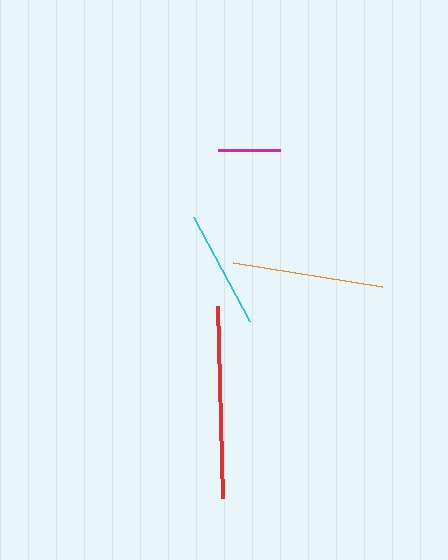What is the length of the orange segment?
The orange segment is approximately 151 pixels long.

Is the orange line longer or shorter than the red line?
The red line is longer than the orange line.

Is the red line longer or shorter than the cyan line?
The red line is longer than the cyan line.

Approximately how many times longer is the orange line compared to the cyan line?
The orange line is approximately 1.3 times the length of the cyan line.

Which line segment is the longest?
The red line is the longest at approximately 192 pixels.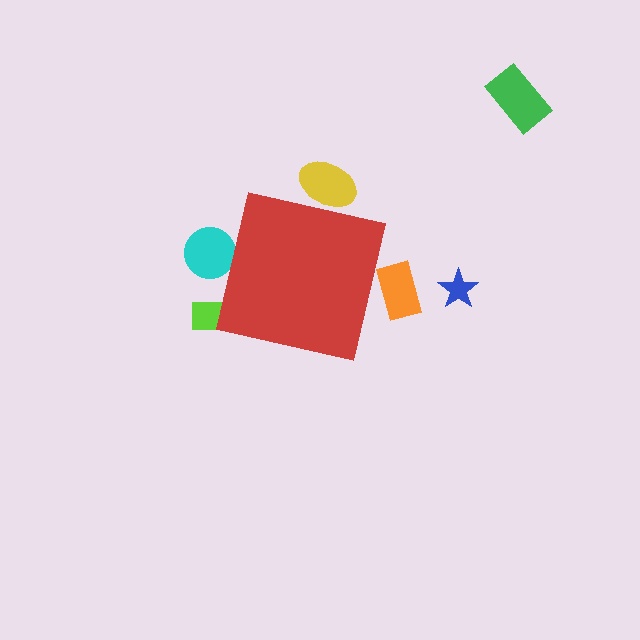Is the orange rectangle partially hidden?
Yes, the orange rectangle is partially hidden behind the red square.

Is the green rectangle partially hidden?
No, the green rectangle is fully visible.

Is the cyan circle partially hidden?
Yes, the cyan circle is partially hidden behind the red square.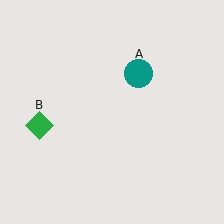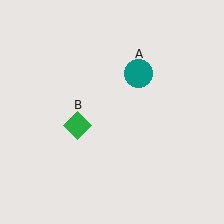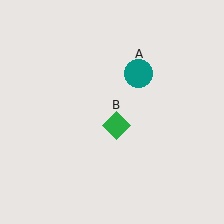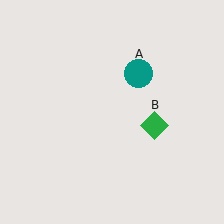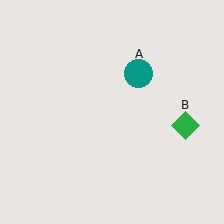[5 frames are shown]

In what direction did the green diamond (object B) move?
The green diamond (object B) moved right.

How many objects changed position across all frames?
1 object changed position: green diamond (object B).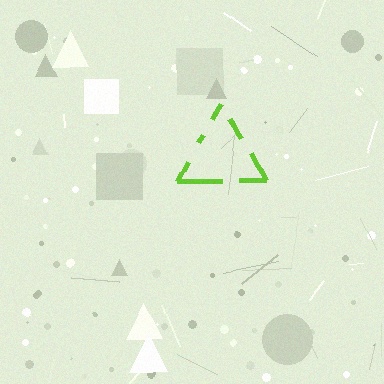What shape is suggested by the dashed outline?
The dashed outline suggests a triangle.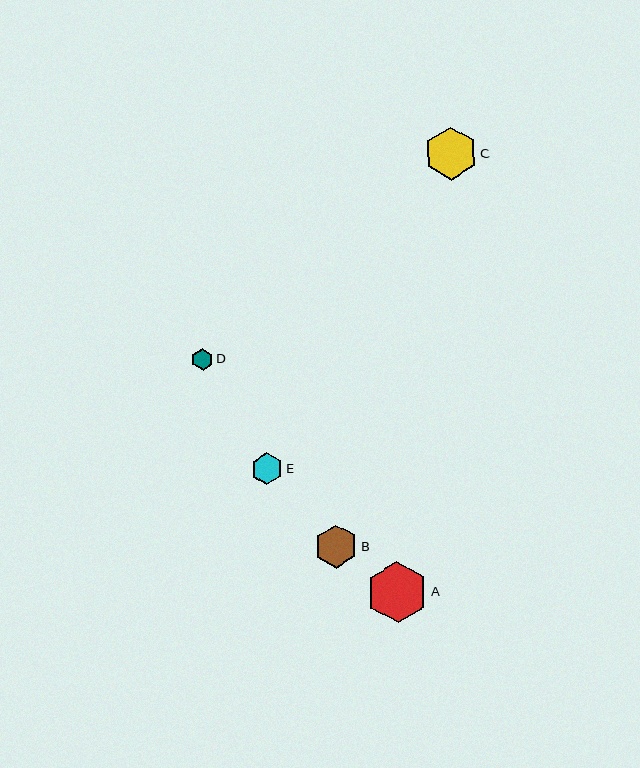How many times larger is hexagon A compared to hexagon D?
Hexagon A is approximately 2.8 times the size of hexagon D.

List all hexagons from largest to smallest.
From largest to smallest: A, C, B, E, D.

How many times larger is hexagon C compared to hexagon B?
Hexagon C is approximately 1.2 times the size of hexagon B.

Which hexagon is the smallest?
Hexagon D is the smallest with a size of approximately 22 pixels.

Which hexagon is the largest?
Hexagon A is the largest with a size of approximately 61 pixels.